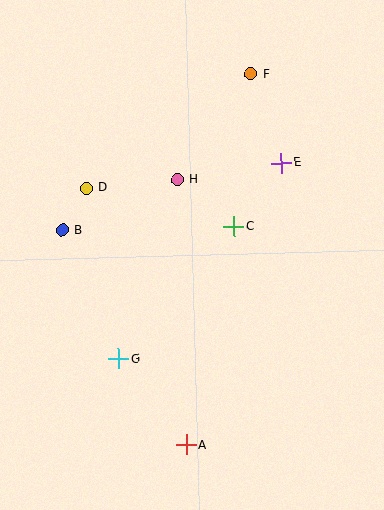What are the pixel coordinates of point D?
Point D is at (86, 188).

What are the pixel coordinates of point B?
Point B is at (63, 230).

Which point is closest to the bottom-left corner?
Point G is closest to the bottom-left corner.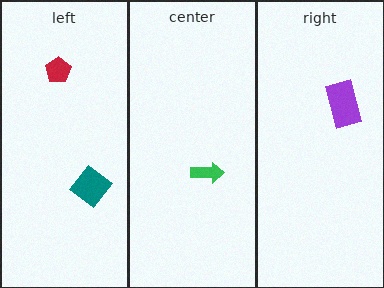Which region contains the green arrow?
The center region.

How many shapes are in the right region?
1.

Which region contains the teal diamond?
The left region.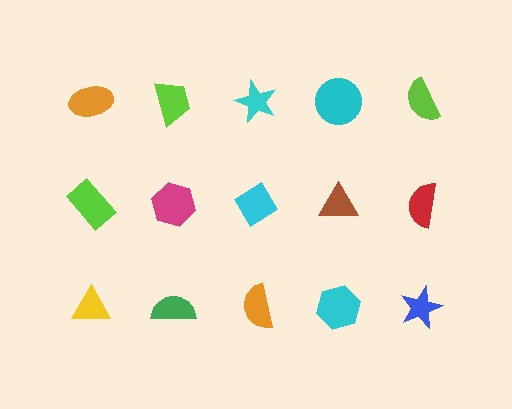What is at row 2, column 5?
A red semicircle.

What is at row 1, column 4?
A cyan circle.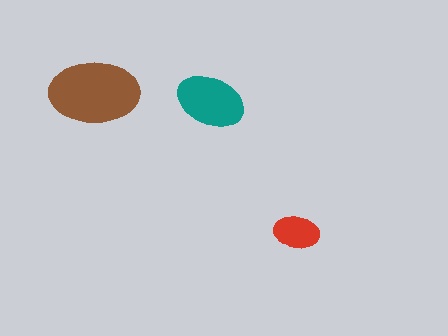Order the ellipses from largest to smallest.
the brown one, the teal one, the red one.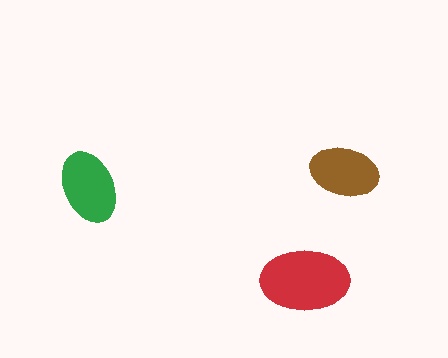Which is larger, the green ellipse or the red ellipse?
The red one.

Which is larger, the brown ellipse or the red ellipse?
The red one.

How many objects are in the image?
There are 3 objects in the image.